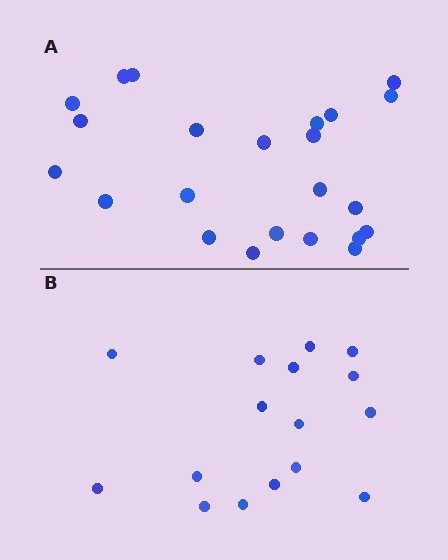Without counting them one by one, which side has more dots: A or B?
Region A (the top region) has more dots.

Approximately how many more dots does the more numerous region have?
Region A has roughly 8 or so more dots than region B.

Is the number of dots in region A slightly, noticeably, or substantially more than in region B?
Region A has noticeably more, but not dramatically so. The ratio is roughly 1.4 to 1.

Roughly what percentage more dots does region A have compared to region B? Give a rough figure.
About 45% more.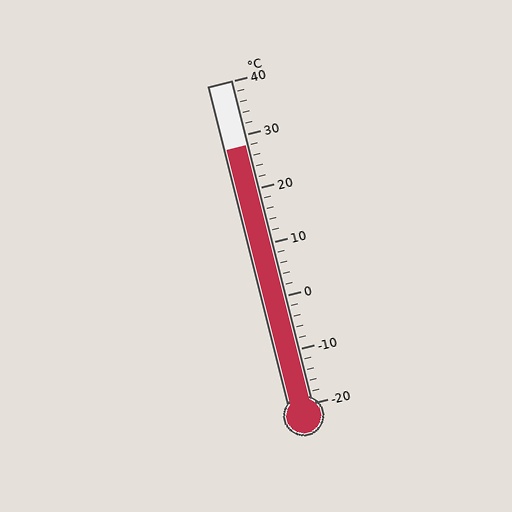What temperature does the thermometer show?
The thermometer shows approximately 28°C.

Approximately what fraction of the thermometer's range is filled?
The thermometer is filled to approximately 80% of its range.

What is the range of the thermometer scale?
The thermometer scale ranges from -20°C to 40°C.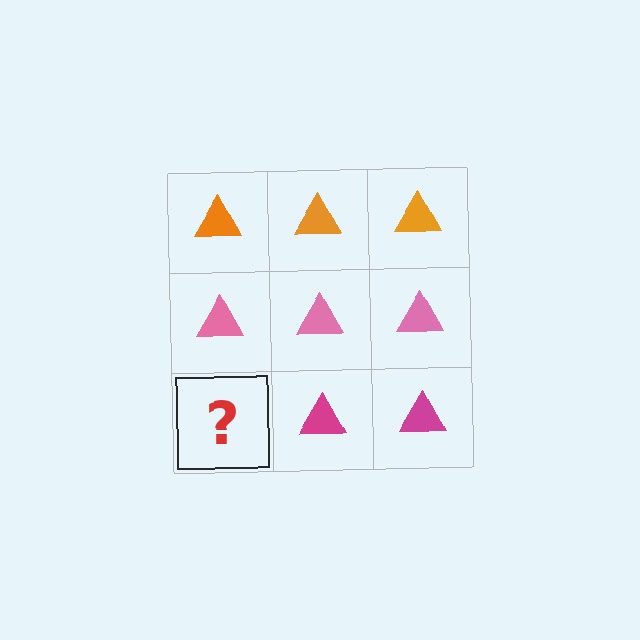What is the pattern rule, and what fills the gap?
The rule is that each row has a consistent color. The gap should be filled with a magenta triangle.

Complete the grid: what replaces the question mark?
The question mark should be replaced with a magenta triangle.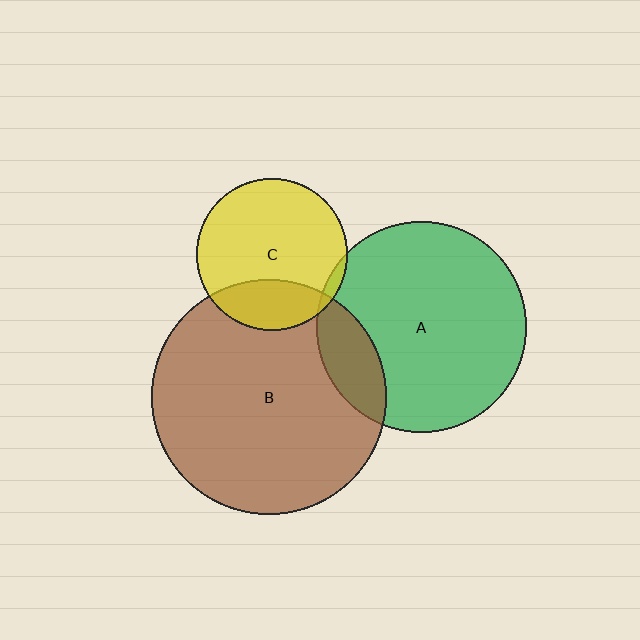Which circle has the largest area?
Circle B (brown).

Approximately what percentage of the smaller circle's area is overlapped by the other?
Approximately 25%.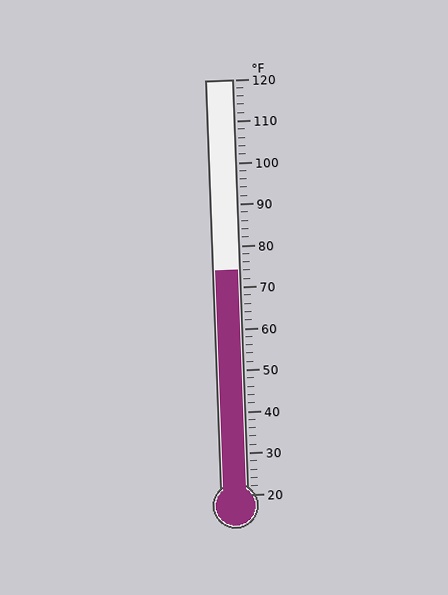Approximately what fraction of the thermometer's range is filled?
The thermometer is filled to approximately 55% of its range.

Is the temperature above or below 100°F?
The temperature is below 100°F.